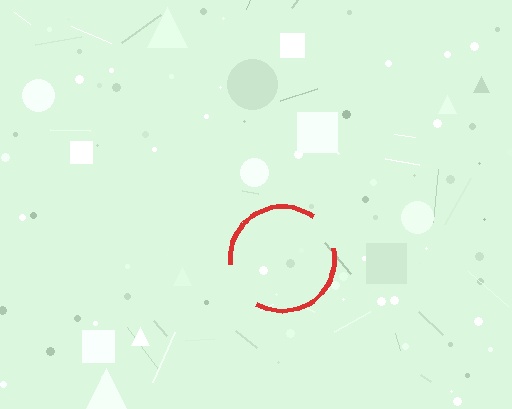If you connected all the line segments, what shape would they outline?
They would outline a circle.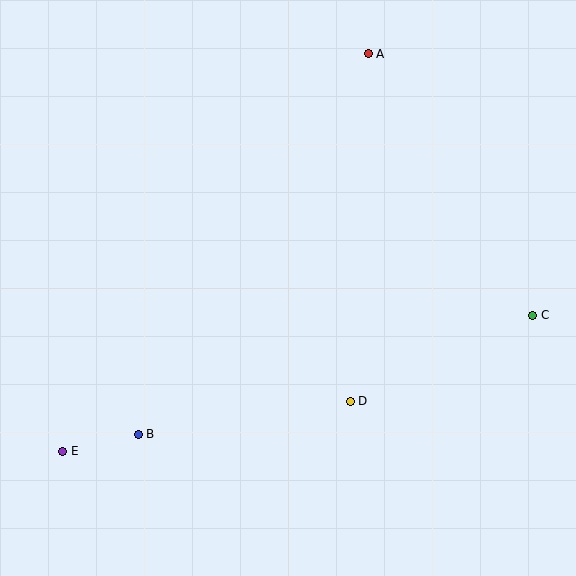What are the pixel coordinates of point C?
Point C is at (533, 315).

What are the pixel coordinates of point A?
Point A is at (368, 54).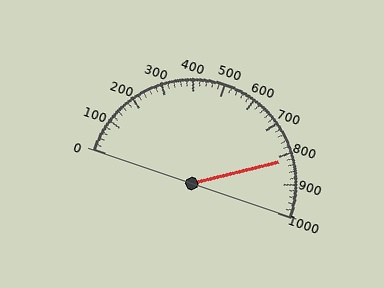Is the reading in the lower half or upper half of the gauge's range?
The reading is in the upper half of the range (0 to 1000).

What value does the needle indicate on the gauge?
The needle indicates approximately 820.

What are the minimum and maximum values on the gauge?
The gauge ranges from 0 to 1000.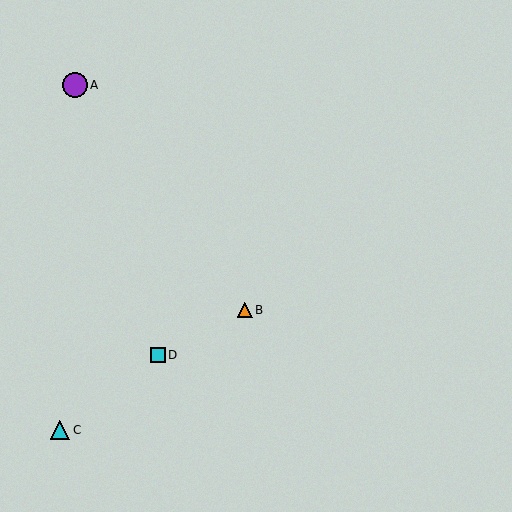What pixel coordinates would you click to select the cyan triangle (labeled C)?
Click at (60, 430) to select the cyan triangle C.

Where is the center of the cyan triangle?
The center of the cyan triangle is at (60, 430).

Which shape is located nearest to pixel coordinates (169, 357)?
The cyan square (labeled D) at (158, 355) is nearest to that location.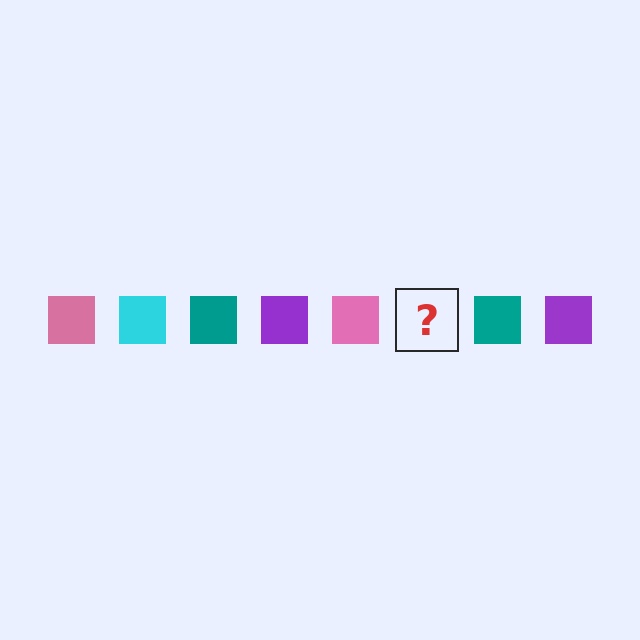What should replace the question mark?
The question mark should be replaced with a cyan square.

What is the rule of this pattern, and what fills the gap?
The rule is that the pattern cycles through pink, cyan, teal, purple squares. The gap should be filled with a cyan square.